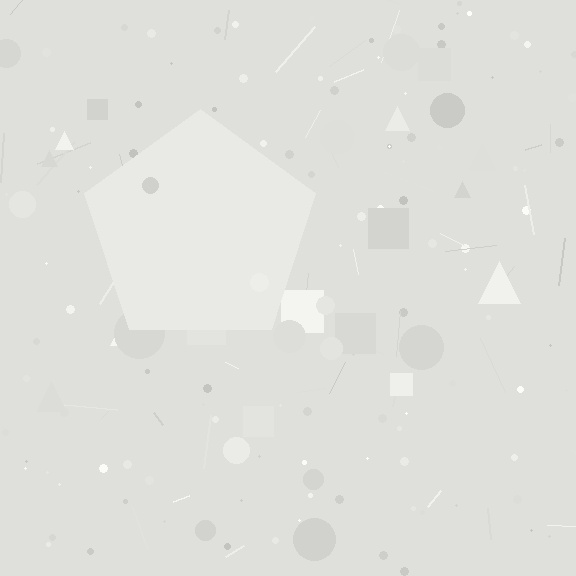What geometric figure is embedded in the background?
A pentagon is embedded in the background.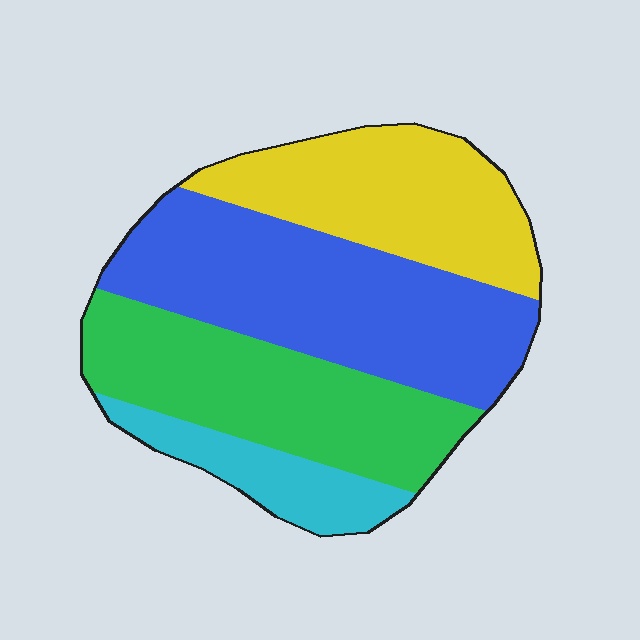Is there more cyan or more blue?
Blue.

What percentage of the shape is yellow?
Yellow takes up about one quarter (1/4) of the shape.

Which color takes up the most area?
Blue, at roughly 35%.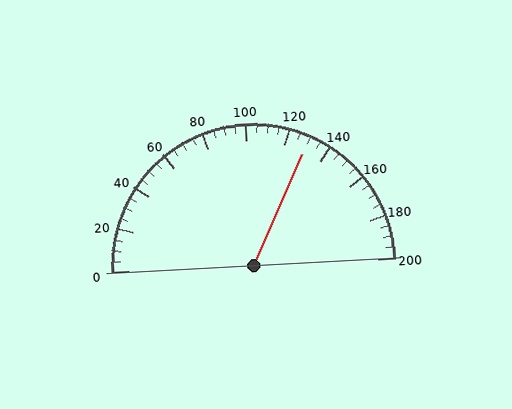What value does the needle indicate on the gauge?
The needle indicates approximately 130.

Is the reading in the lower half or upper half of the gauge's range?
The reading is in the upper half of the range (0 to 200).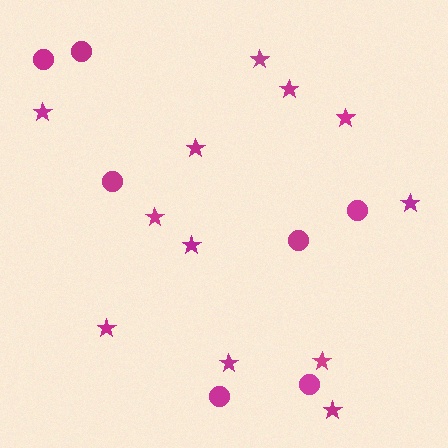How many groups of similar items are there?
There are 2 groups: one group of stars (12) and one group of circles (7).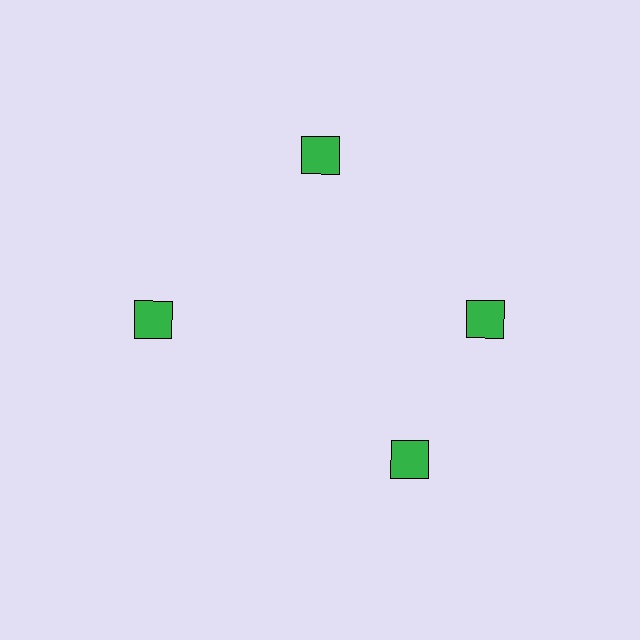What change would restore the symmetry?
The symmetry would be restored by rotating it back into even spacing with its neighbors so that all 4 squares sit at equal angles and equal distance from the center.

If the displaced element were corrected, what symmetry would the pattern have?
It would have 4-fold rotational symmetry — the pattern would map onto itself every 90 degrees.